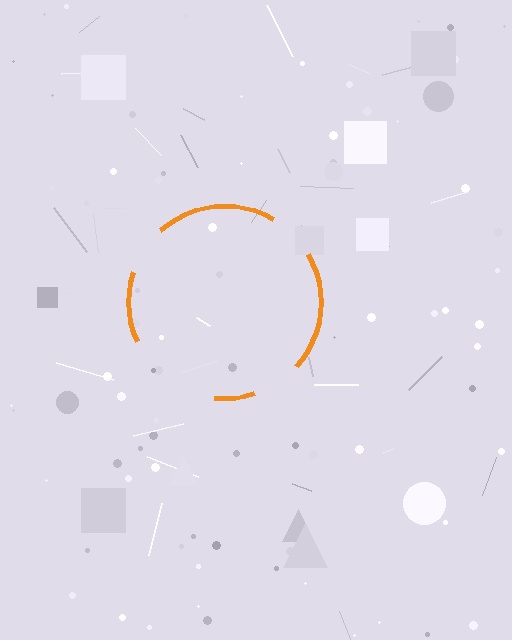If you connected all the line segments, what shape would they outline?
They would outline a circle.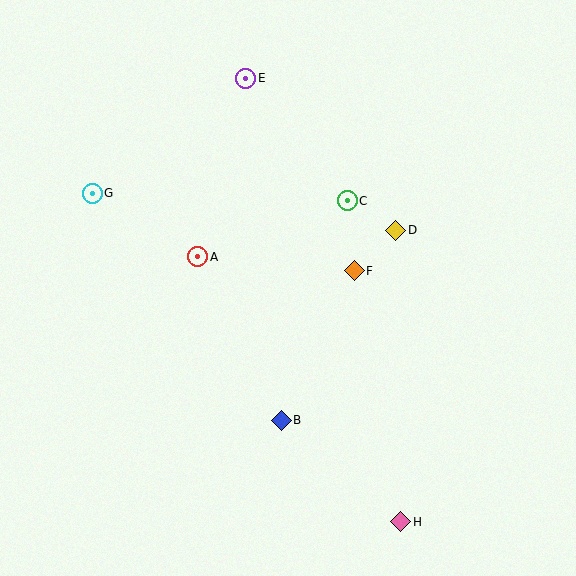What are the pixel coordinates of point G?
Point G is at (92, 193).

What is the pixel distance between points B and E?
The distance between B and E is 344 pixels.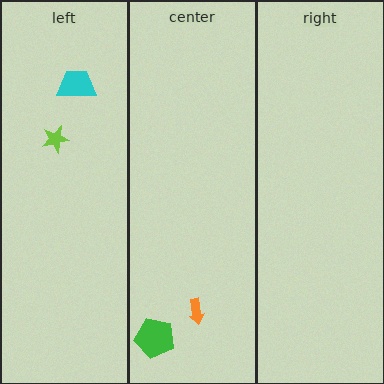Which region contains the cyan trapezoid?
The left region.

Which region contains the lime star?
The left region.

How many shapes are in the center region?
2.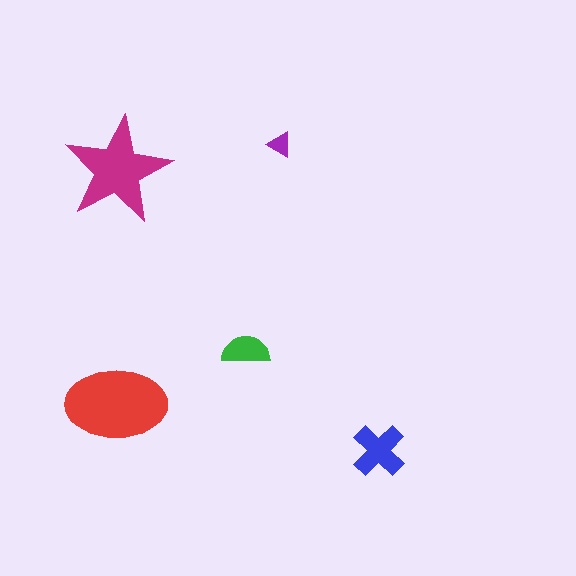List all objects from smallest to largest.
The purple triangle, the green semicircle, the blue cross, the magenta star, the red ellipse.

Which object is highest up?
The purple triangle is topmost.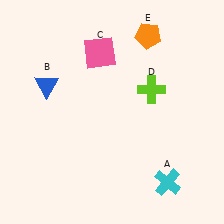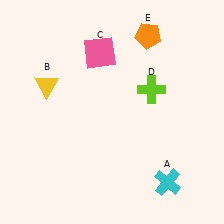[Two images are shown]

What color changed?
The triangle (B) changed from blue in Image 1 to yellow in Image 2.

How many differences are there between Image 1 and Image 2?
There is 1 difference between the two images.